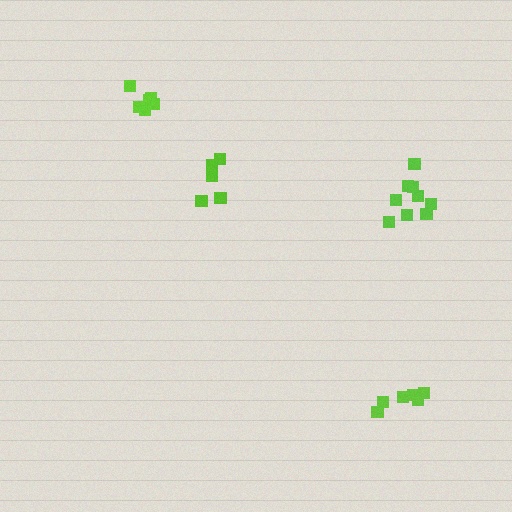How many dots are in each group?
Group 1: 6 dots, Group 2: 6 dots, Group 3: 9 dots, Group 4: 6 dots (27 total).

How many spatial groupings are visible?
There are 4 spatial groupings.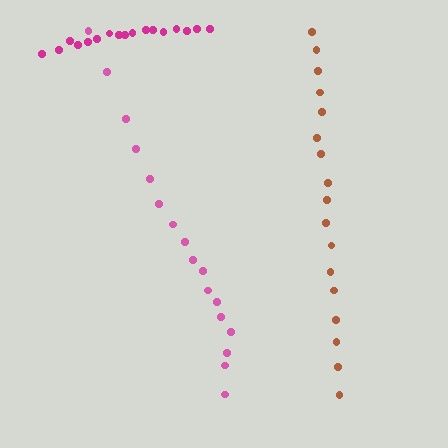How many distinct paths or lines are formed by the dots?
There are 3 distinct paths.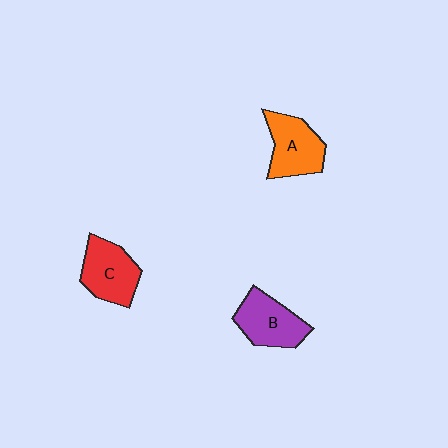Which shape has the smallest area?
Shape B (purple).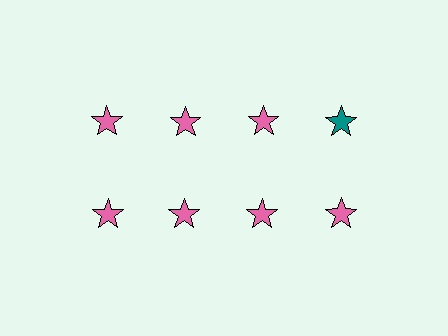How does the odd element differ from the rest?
It has a different color: teal instead of pink.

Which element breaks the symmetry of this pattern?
The teal star in the top row, second from right column breaks the symmetry. All other shapes are pink stars.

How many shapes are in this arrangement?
There are 8 shapes arranged in a grid pattern.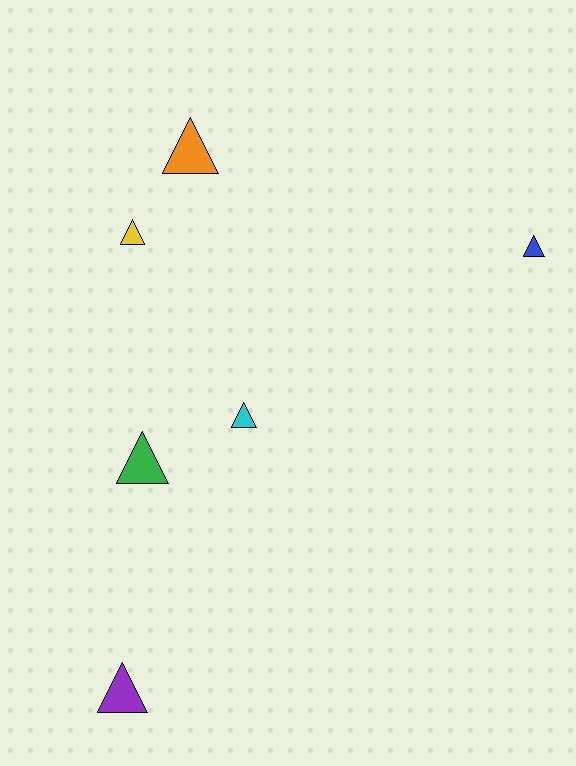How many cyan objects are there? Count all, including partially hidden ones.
There is 1 cyan object.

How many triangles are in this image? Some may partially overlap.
There are 6 triangles.